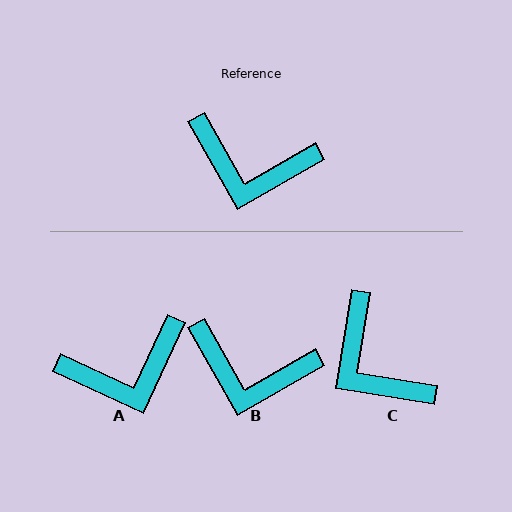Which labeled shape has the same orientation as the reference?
B.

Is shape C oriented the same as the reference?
No, it is off by about 39 degrees.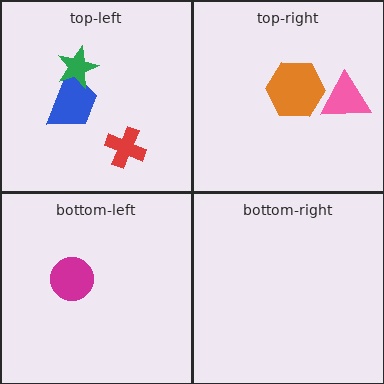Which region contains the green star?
The top-left region.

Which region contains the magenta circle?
The bottom-left region.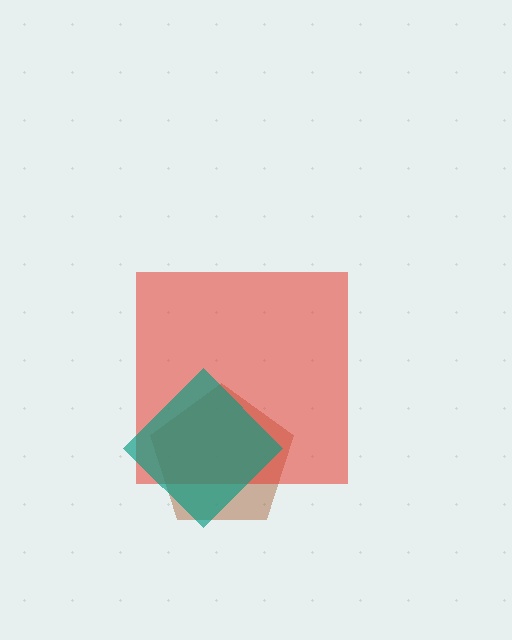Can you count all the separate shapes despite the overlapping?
Yes, there are 3 separate shapes.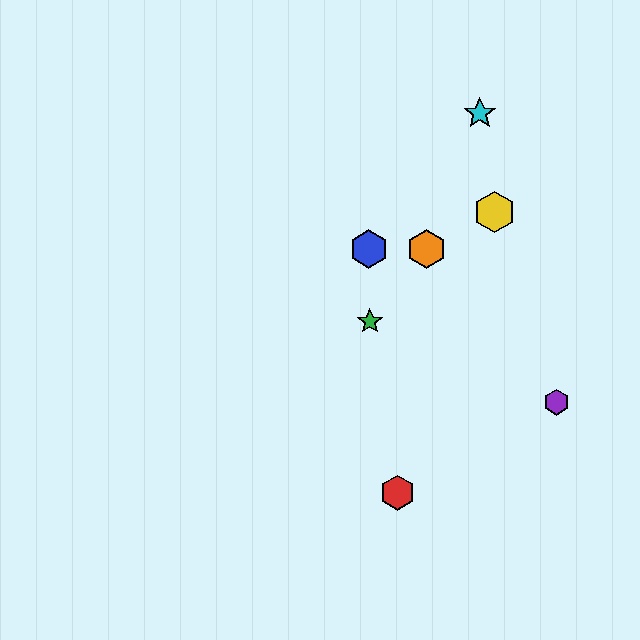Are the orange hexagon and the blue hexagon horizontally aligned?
Yes, both are at y≈249.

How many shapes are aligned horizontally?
2 shapes (the blue hexagon, the orange hexagon) are aligned horizontally.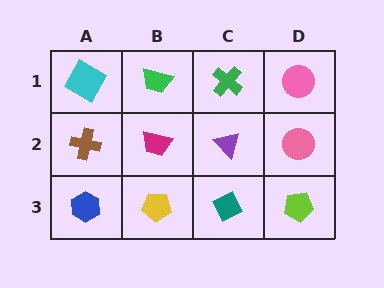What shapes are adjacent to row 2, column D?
A pink circle (row 1, column D), a lime pentagon (row 3, column D), a purple triangle (row 2, column C).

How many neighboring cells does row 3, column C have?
3.